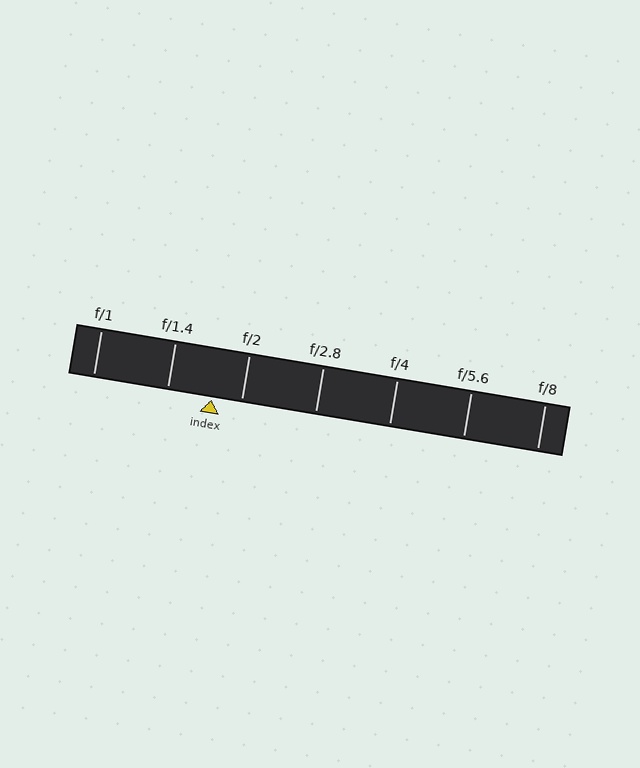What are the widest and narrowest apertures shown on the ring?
The widest aperture shown is f/1 and the narrowest is f/8.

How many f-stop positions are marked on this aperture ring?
There are 7 f-stop positions marked.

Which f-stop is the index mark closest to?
The index mark is closest to f/2.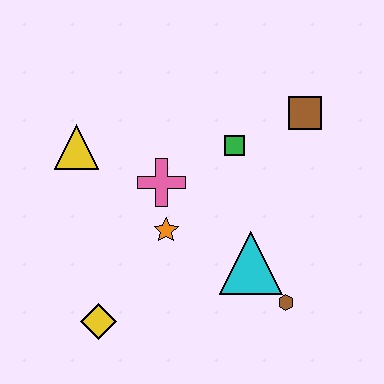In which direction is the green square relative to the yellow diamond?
The green square is above the yellow diamond.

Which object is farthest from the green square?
The yellow diamond is farthest from the green square.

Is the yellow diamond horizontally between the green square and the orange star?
No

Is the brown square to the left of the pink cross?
No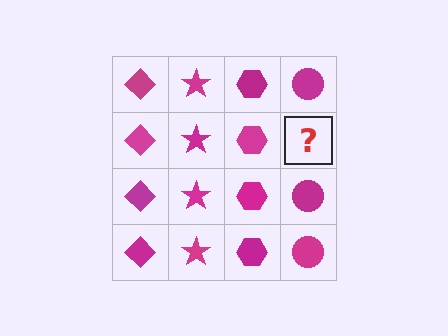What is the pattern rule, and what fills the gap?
The rule is that each column has a consistent shape. The gap should be filled with a magenta circle.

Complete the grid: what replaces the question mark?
The question mark should be replaced with a magenta circle.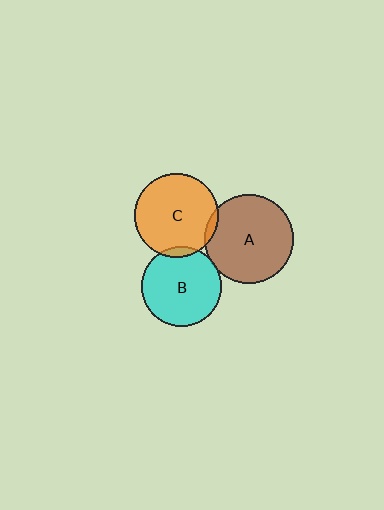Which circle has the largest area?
Circle A (brown).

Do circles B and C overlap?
Yes.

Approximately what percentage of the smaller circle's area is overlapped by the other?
Approximately 5%.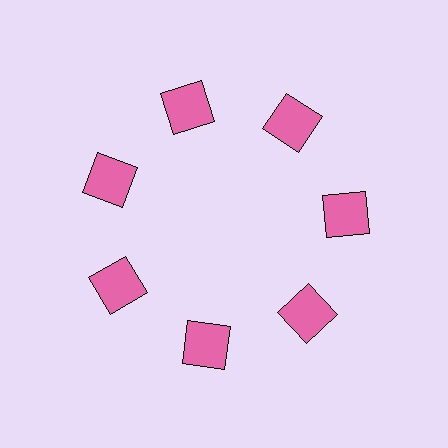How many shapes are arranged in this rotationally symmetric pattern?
There are 7 shapes, arranged in 7 groups of 1.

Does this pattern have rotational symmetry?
Yes, this pattern has 7-fold rotational symmetry. It looks the same after rotating 51 degrees around the center.